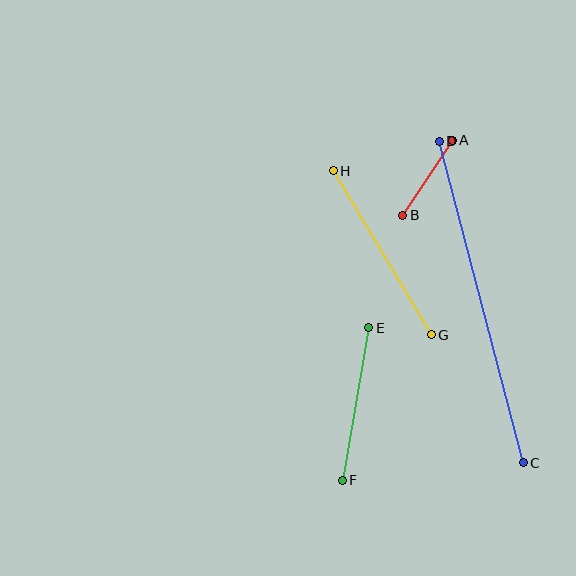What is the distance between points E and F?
The distance is approximately 155 pixels.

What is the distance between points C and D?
The distance is approximately 333 pixels.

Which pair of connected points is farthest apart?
Points C and D are farthest apart.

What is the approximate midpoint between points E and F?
The midpoint is at approximately (356, 404) pixels.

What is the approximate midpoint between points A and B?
The midpoint is at approximately (427, 178) pixels.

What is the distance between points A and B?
The distance is approximately 90 pixels.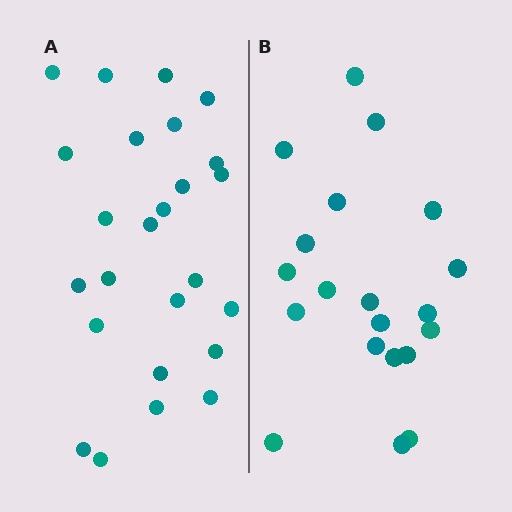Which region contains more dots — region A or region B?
Region A (the left region) has more dots.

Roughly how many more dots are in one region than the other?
Region A has about 5 more dots than region B.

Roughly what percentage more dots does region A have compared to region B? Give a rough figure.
About 25% more.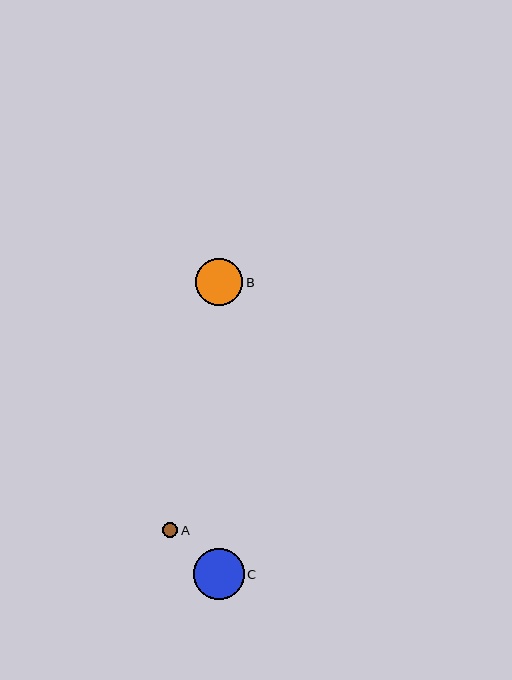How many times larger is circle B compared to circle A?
Circle B is approximately 3.1 times the size of circle A.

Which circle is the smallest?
Circle A is the smallest with a size of approximately 15 pixels.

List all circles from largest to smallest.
From largest to smallest: C, B, A.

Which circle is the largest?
Circle C is the largest with a size of approximately 50 pixels.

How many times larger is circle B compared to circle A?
Circle B is approximately 3.1 times the size of circle A.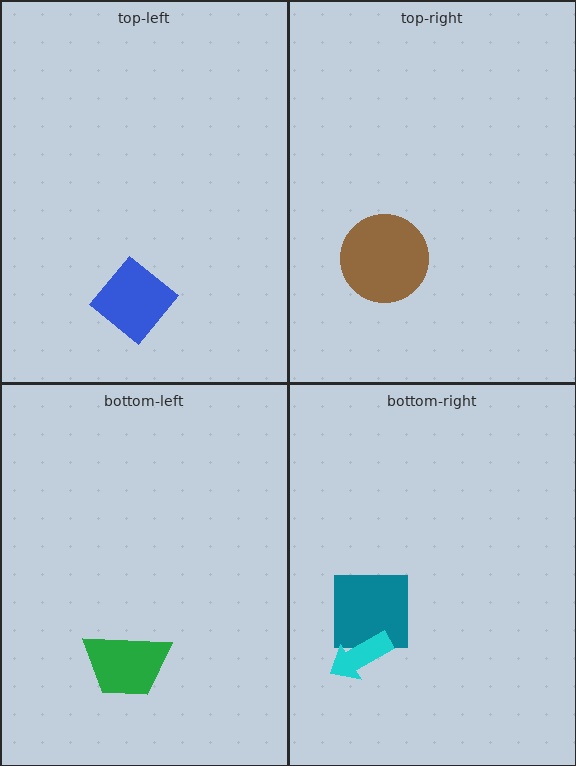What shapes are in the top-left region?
The blue diamond.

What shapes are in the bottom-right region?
The teal square, the cyan arrow.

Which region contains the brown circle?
The top-right region.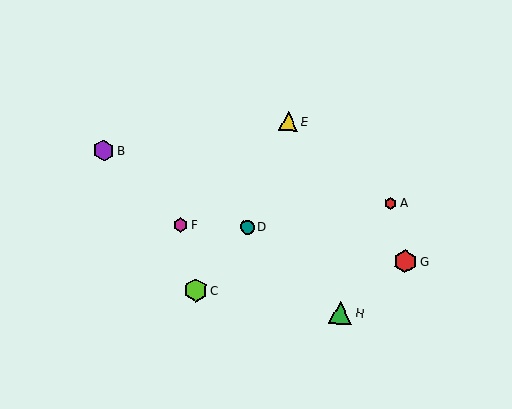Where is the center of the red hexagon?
The center of the red hexagon is at (391, 203).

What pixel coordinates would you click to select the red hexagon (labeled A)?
Click at (391, 203) to select the red hexagon A.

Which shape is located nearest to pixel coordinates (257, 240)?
The teal circle (labeled D) at (247, 227) is nearest to that location.